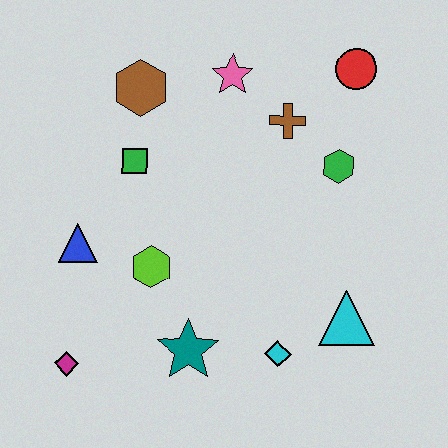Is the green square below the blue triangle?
No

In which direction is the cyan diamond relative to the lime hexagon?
The cyan diamond is to the right of the lime hexagon.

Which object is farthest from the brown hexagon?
The cyan triangle is farthest from the brown hexagon.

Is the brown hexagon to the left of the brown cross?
Yes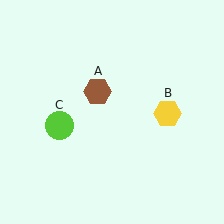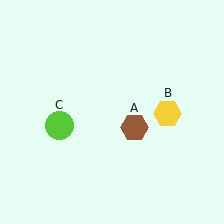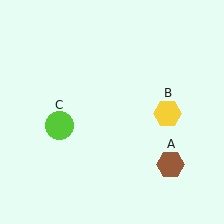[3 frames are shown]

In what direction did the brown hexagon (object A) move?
The brown hexagon (object A) moved down and to the right.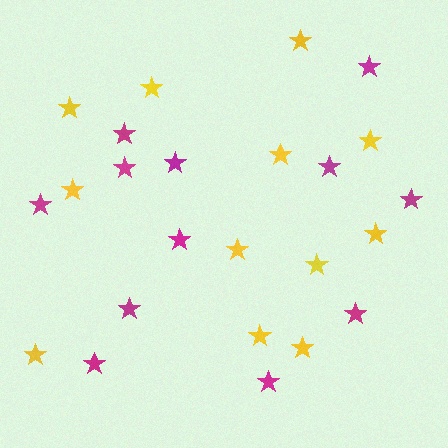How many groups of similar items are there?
There are 2 groups: one group of magenta stars (12) and one group of yellow stars (12).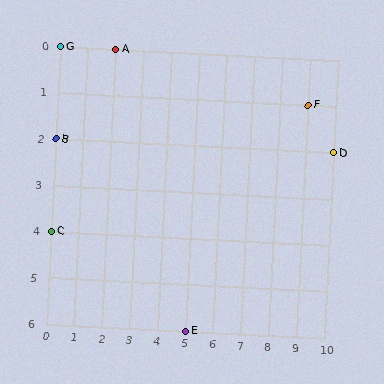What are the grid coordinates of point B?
Point B is at grid coordinates (0, 2).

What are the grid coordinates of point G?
Point G is at grid coordinates (0, 0).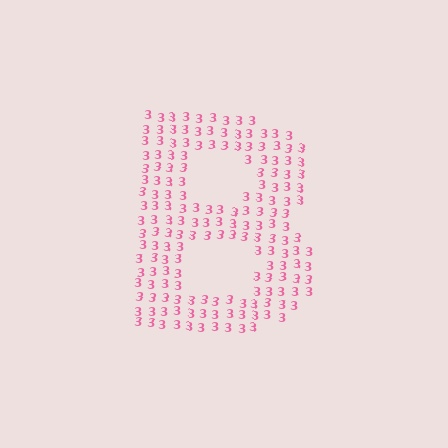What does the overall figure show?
The overall figure shows the letter B.